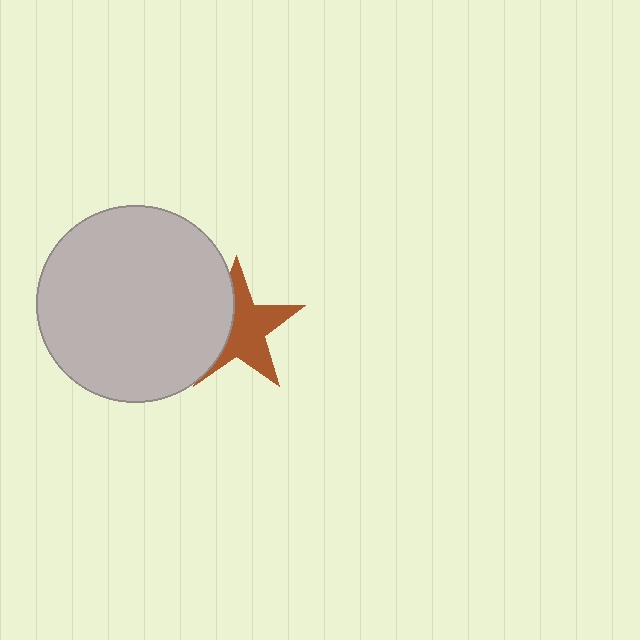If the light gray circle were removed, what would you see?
You would see the complete brown star.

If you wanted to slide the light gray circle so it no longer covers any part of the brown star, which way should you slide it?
Slide it left — that is the most direct way to separate the two shapes.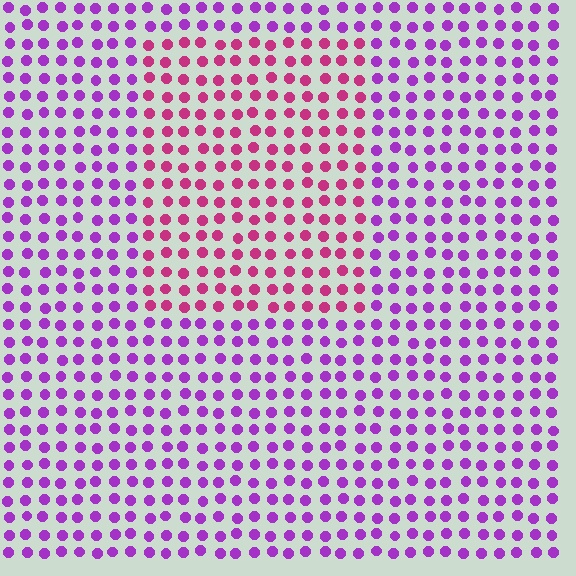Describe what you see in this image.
The image is filled with small purple elements in a uniform arrangement. A rectangle-shaped region is visible where the elements are tinted to a slightly different hue, forming a subtle color boundary.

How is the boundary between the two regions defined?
The boundary is defined purely by a slight shift in hue (about 41 degrees). Spacing, size, and orientation are identical on both sides.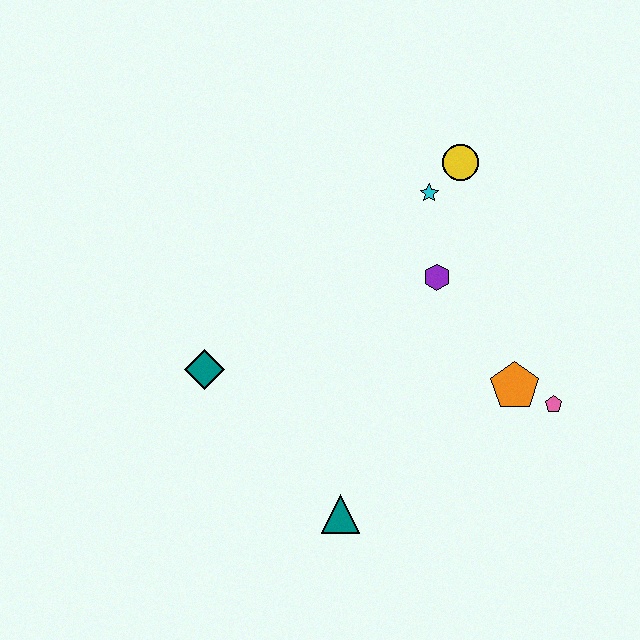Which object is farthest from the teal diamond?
The pink pentagon is farthest from the teal diamond.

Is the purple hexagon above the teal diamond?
Yes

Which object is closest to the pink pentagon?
The orange pentagon is closest to the pink pentagon.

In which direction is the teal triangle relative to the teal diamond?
The teal triangle is below the teal diamond.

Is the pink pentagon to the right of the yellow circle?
Yes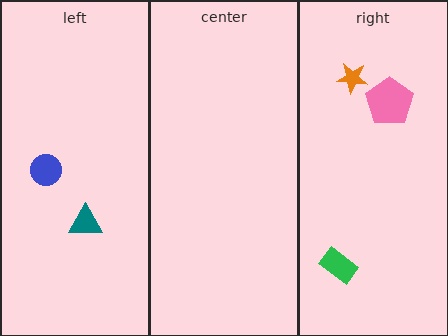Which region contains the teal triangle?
The left region.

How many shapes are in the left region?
2.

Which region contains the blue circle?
The left region.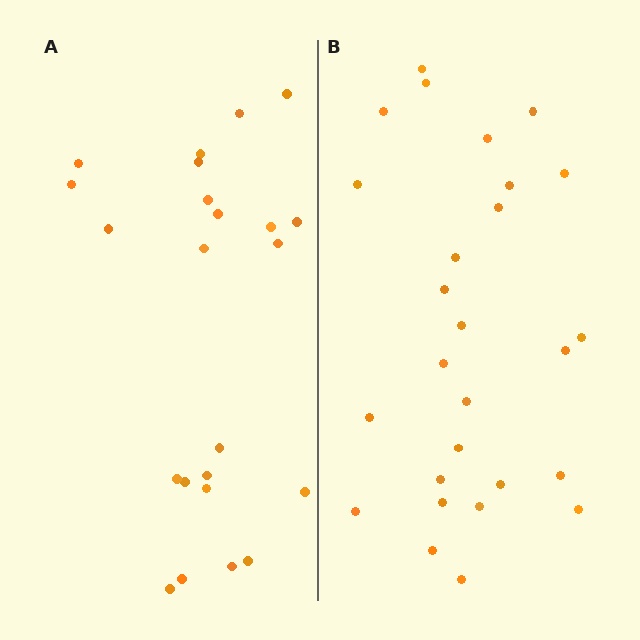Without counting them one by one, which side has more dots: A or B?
Region B (the right region) has more dots.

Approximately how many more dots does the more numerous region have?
Region B has about 4 more dots than region A.